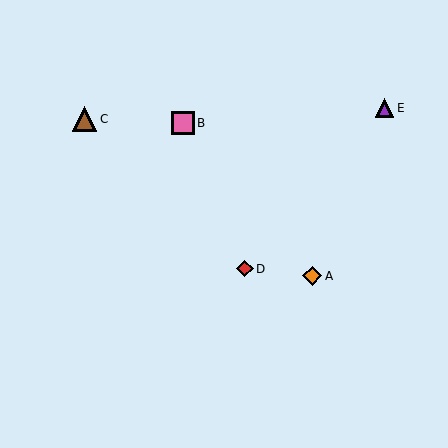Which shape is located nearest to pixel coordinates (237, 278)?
The red diamond (labeled D) at (245, 269) is nearest to that location.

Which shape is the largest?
The brown triangle (labeled C) is the largest.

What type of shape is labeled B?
Shape B is a pink square.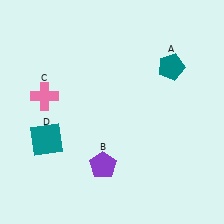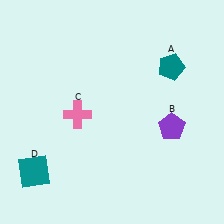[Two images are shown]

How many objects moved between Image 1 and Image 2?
3 objects moved between the two images.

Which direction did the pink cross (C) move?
The pink cross (C) moved right.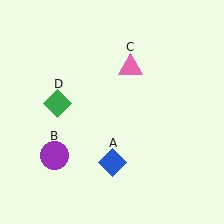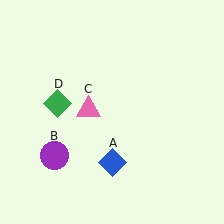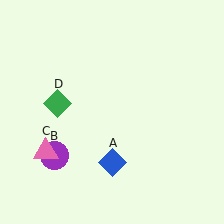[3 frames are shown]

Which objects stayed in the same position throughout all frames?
Blue diamond (object A) and purple circle (object B) and green diamond (object D) remained stationary.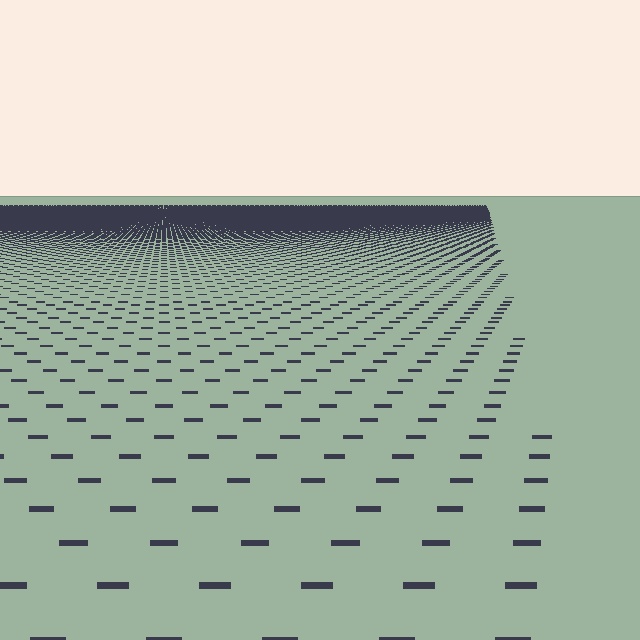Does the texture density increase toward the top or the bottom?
Density increases toward the top.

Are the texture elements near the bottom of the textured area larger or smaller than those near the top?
Larger. Near the bottom, elements are closer to the viewer and appear at a bigger on-screen size.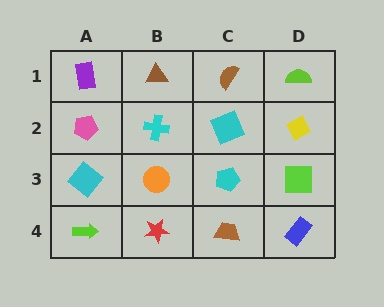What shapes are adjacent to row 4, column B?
An orange circle (row 3, column B), a lime arrow (row 4, column A), a brown trapezoid (row 4, column C).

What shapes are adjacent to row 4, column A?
A cyan diamond (row 3, column A), a red star (row 4, column B).